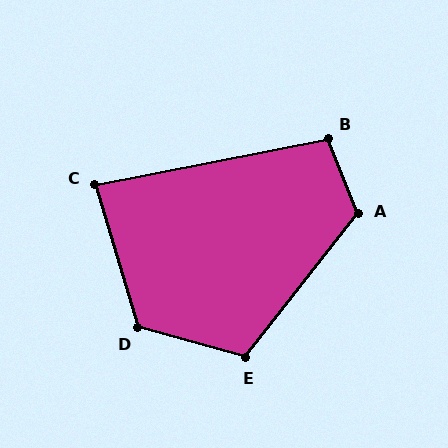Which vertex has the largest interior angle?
D, at approximately 122 degrees.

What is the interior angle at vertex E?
Approximately 113 degrees (obtuse).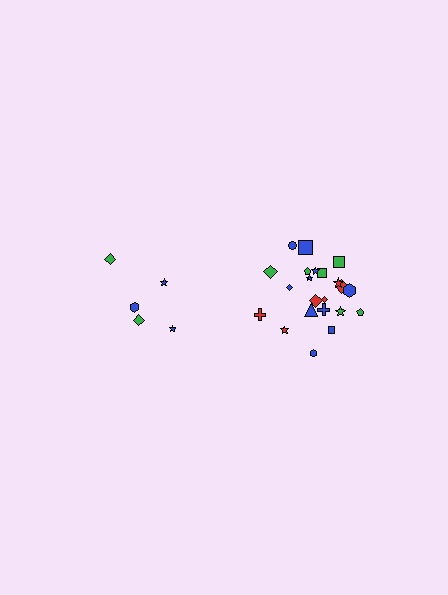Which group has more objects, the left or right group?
The right group.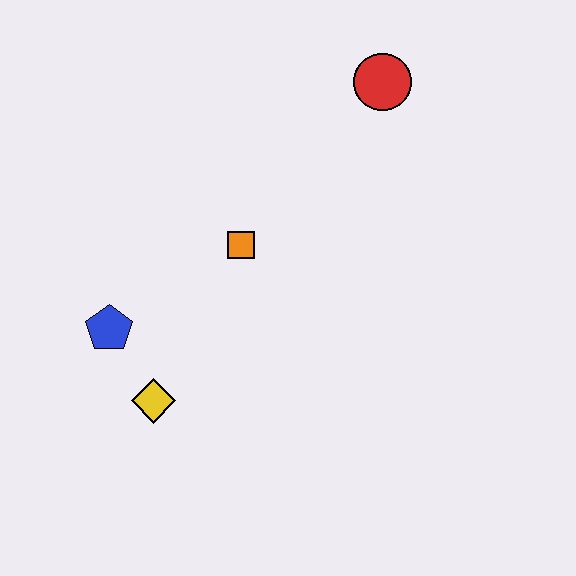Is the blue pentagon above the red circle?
No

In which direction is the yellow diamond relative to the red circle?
The yellow diamond is below the red circle.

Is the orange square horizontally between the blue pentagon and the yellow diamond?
No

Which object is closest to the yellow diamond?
The blue pentagon is closest to the yellow diamond.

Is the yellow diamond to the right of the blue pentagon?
Yes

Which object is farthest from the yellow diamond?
The red circle is farthest from the yellow diamond.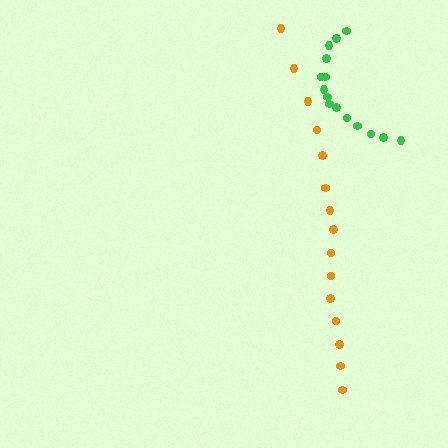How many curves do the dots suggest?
There are 2 distinct paths.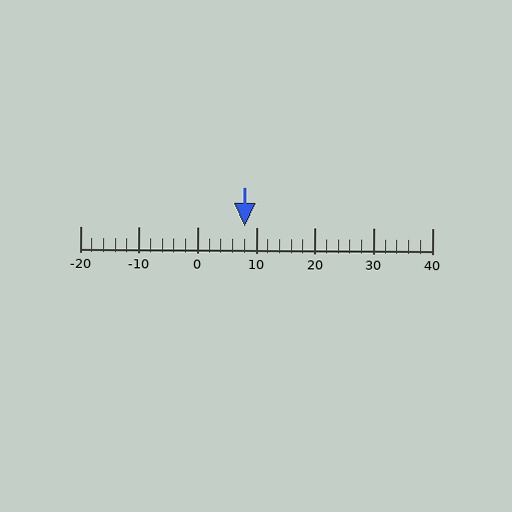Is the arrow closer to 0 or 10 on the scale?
The arrow is closer to 10.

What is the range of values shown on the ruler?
The ruler shows values from -20 to 40.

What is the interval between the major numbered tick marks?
The major tick marks are spaced 10 units apart.